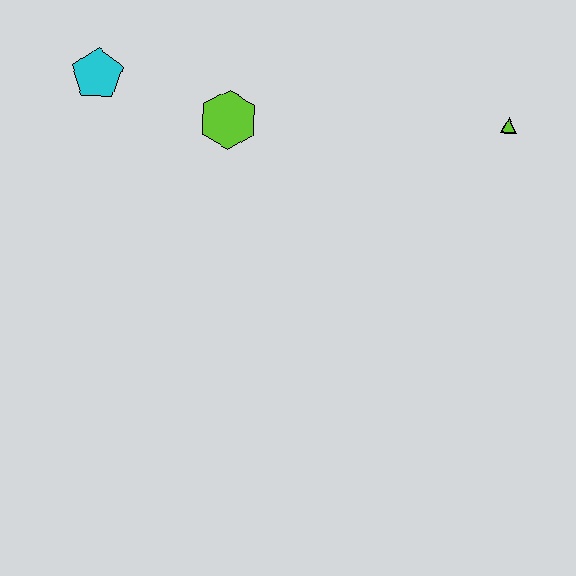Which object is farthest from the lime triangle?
The cyan pentagon is farthest from the lime triangle.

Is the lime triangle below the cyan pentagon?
Yes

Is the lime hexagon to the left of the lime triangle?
Yes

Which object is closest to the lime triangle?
The lime hexagon is closest to the lime triangle.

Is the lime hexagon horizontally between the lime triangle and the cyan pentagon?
Yes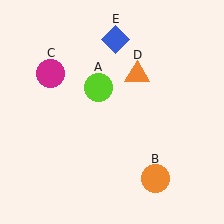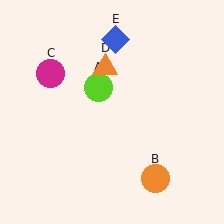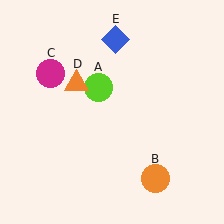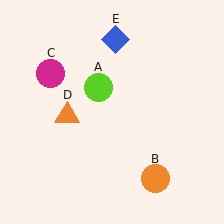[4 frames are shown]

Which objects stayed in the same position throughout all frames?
Lime circle (object A) and orange circle (object B) and magenta circle (object C) and blue diamond (object E) remained stationary.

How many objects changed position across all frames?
1 object changed position: orange triangle (object D).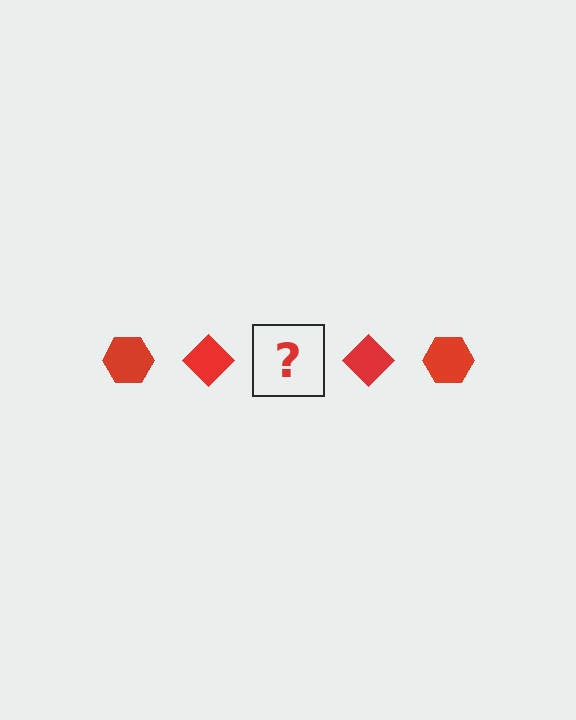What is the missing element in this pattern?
The missing element is a red hexagon.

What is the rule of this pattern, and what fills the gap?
The rule is that the pattern cycles through hexagon, diamond shapes in red. The gap should be filled with a red hexagon.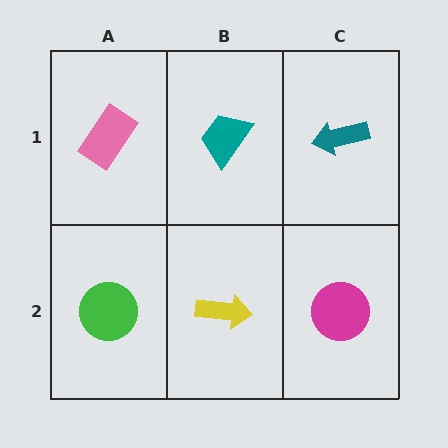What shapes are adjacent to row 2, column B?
A teal trapezoid (row 1, column B), a green circle (row 2, column A), a magenta circle (row 2, column C).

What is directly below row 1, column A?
A green circle.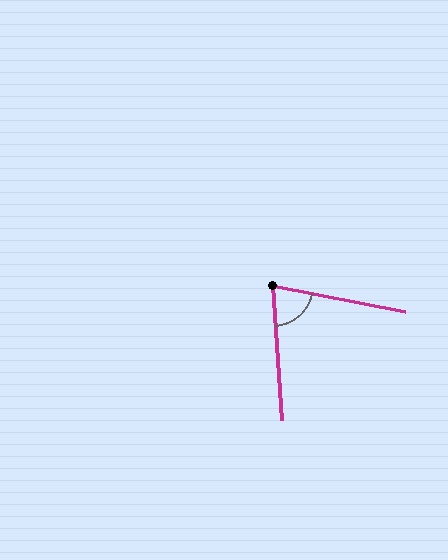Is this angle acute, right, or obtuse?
It is acute.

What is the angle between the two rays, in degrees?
Approximately 75 degrees.